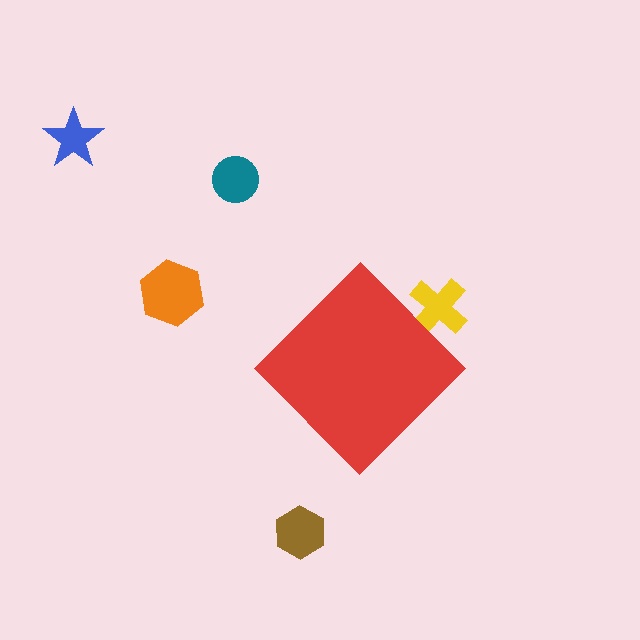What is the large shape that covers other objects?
A red diamond.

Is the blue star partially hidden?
No, the blue star is fully visible.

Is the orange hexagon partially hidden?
No, the orange hexagon is fully visible.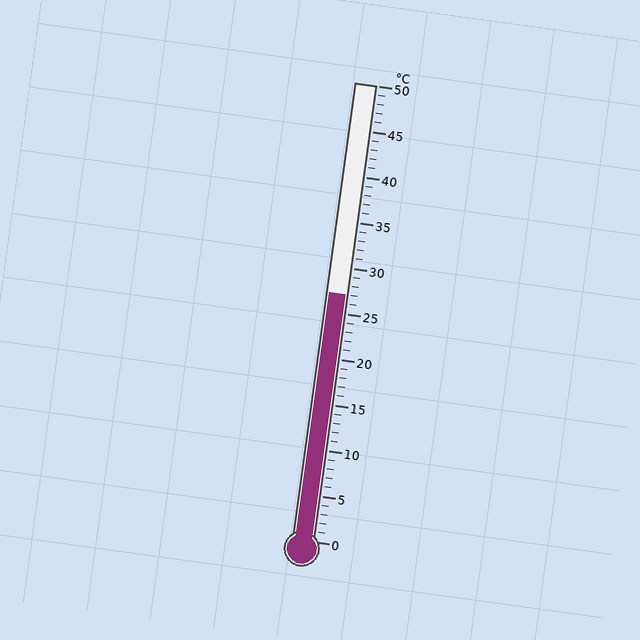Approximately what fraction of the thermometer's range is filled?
The thermometer is filled to approximately 55% of its range.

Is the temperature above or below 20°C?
The temperature is above 20°C.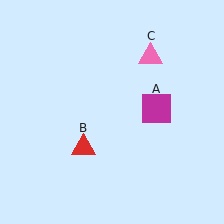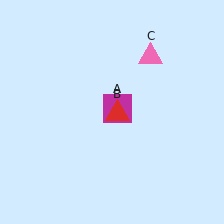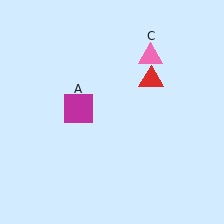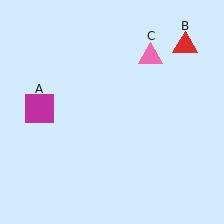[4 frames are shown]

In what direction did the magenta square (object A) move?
The magenta square (object A) moved left.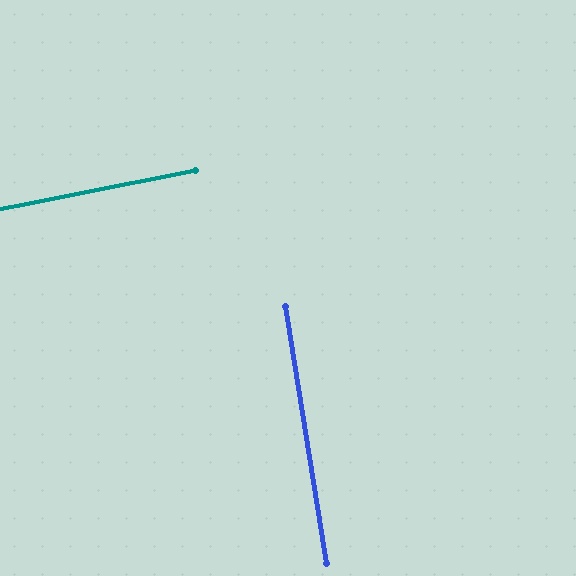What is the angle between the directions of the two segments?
Approximately 88 degrees.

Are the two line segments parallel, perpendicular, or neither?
Perpendicular — they meet at approximately 88°.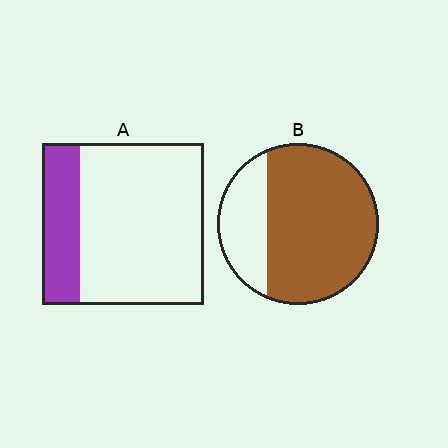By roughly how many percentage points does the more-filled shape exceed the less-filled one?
By roughly 50 percentage points (B over A).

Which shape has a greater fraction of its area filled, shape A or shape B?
Shape B.